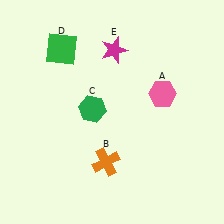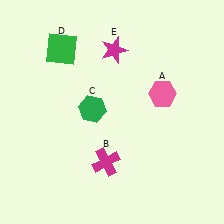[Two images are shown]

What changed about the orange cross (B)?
In Image 1, B is orange. In Image 2, it changed to magenta.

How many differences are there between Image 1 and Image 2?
There is 1 difference between the two images.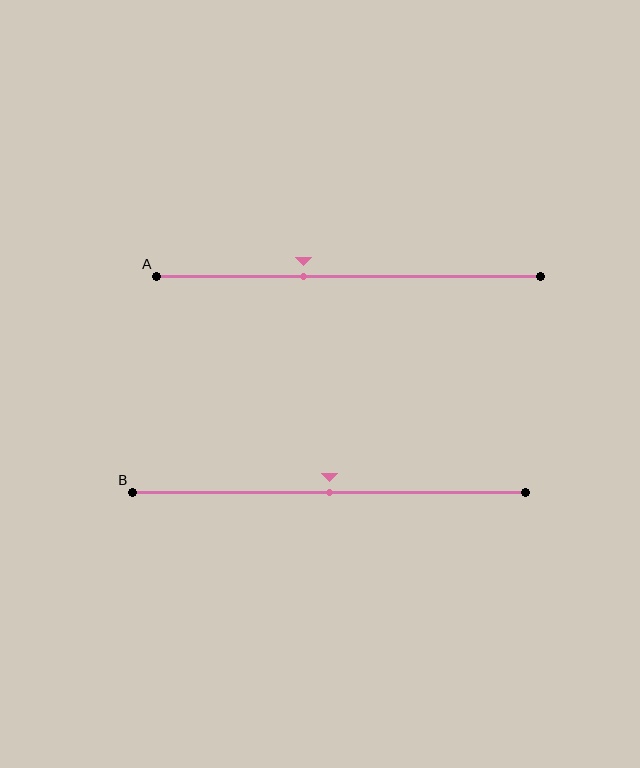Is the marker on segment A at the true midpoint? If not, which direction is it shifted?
No, the marker on segment A is shifted to the left by about 12% of the segment length.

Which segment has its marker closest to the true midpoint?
Segment B has its marker closest to the true midpoint.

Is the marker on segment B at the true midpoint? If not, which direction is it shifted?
Yes, the marker on segment B is at the true midpoint.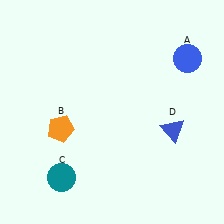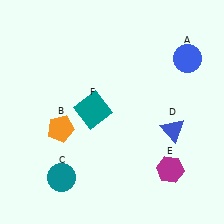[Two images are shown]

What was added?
A magenta hexagon (E), a teal square (F) were added in Image 2.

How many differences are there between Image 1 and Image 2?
There are 2 differences between the two images.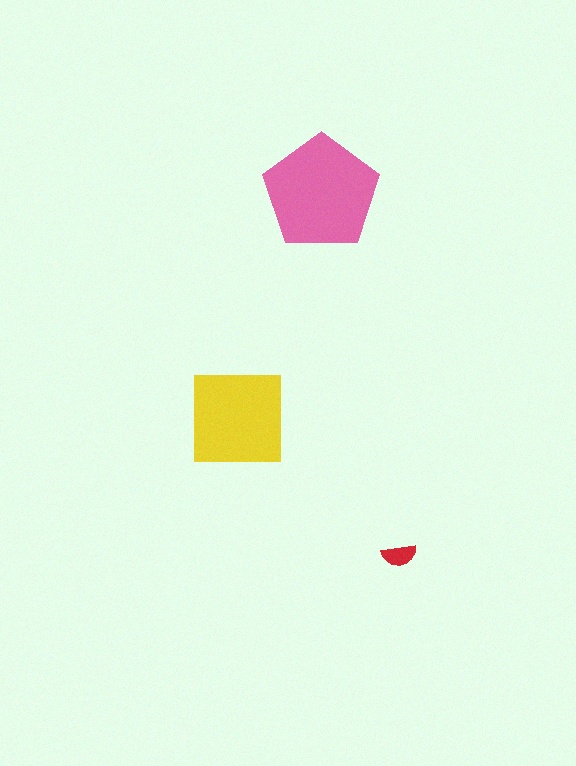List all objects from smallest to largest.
The red semicircle, the yellow square, the pink pentagon.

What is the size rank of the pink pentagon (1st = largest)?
1st.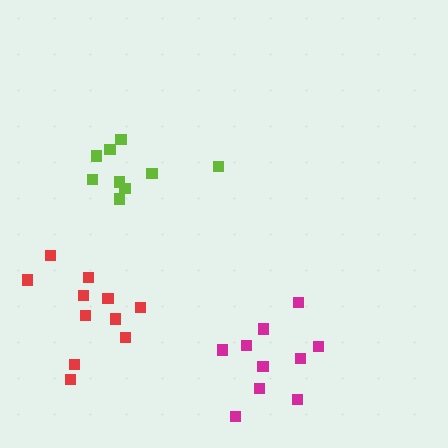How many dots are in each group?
Group 1: 9 dots, Group 2: 10 dots, Group 3: 11 dots (30 total).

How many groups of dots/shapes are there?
There are 3 groups.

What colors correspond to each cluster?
The clusters are colored: lime, magenta, red.